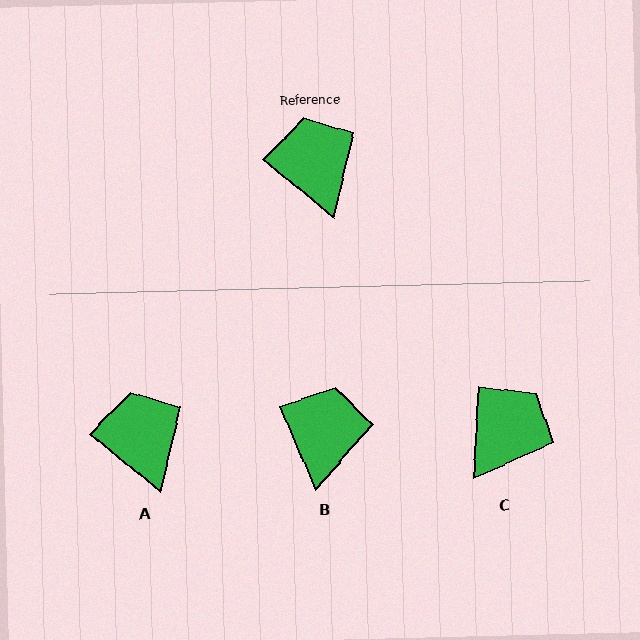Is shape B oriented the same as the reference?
No, it is off by about 27 degrees.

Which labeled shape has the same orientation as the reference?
A.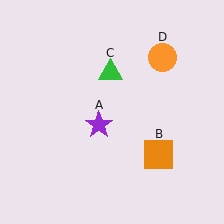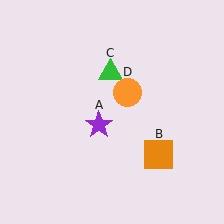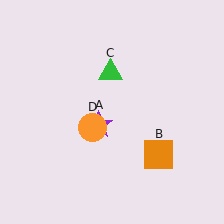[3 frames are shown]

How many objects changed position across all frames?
1 object changed position: orange circle (object D).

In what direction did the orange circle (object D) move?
The orange circle (object D) moved down and to the left.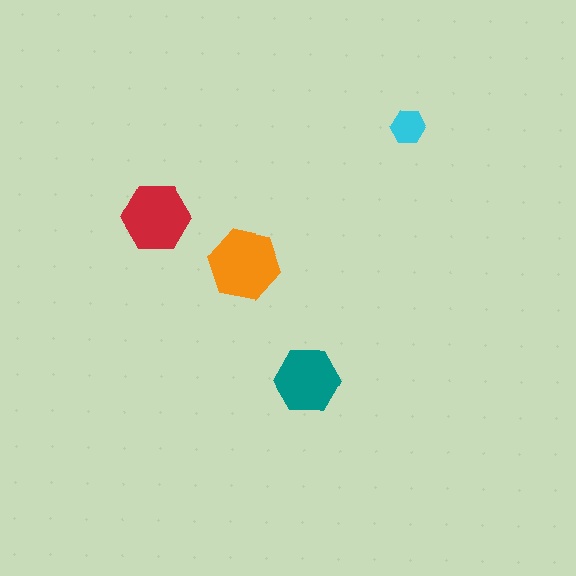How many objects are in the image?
There are 4 objects in the image.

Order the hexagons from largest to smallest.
the orange one, the red one, the teal one, the cyan one.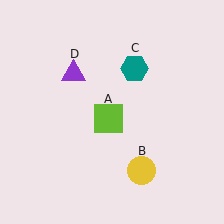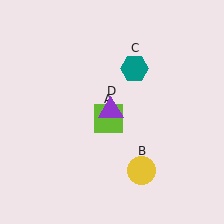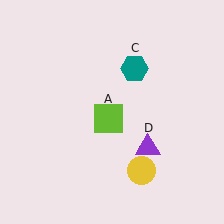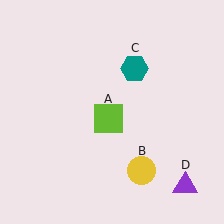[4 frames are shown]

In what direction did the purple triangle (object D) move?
The purple triangle (object D) moved down and to the right.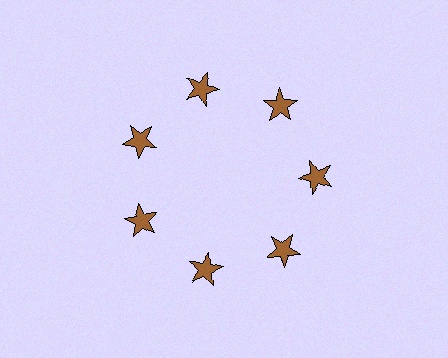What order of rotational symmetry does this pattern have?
This pattern has 7-fold rotational symmetry.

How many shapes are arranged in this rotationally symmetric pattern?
There are 7 shapes, arranged in 7 groups of 1.